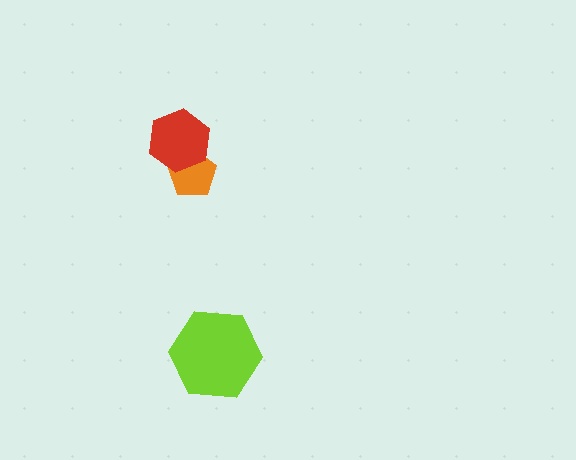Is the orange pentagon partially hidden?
Yes, it is partially covered by another shape.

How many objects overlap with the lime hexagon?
0 objects overlap with the lime hexagon.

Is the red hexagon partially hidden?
No, no other shape covers it.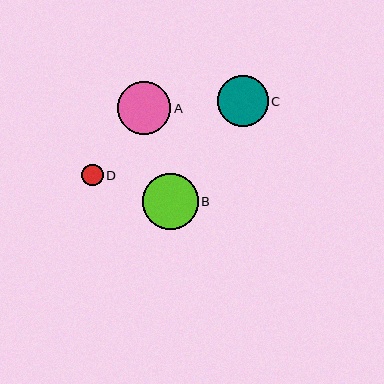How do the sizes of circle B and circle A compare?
Circle B and circle A are approximately the same size.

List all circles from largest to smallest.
From largest to smallest: B, A, C, D.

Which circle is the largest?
Circle B is the largest with a size of approximately 56 pixels.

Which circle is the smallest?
Circle D is the smallest with a size of approximately 22 pixels.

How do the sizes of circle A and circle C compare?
Circle A and circle C are approximately the same size.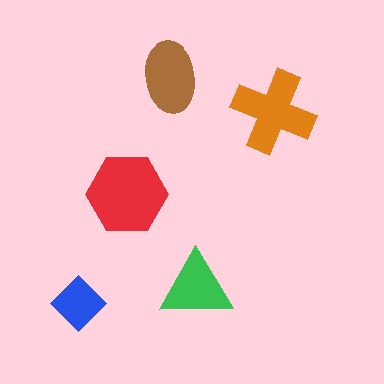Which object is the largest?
The red hexagon.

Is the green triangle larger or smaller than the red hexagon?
Smaller.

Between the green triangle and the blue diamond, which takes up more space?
The green triangle.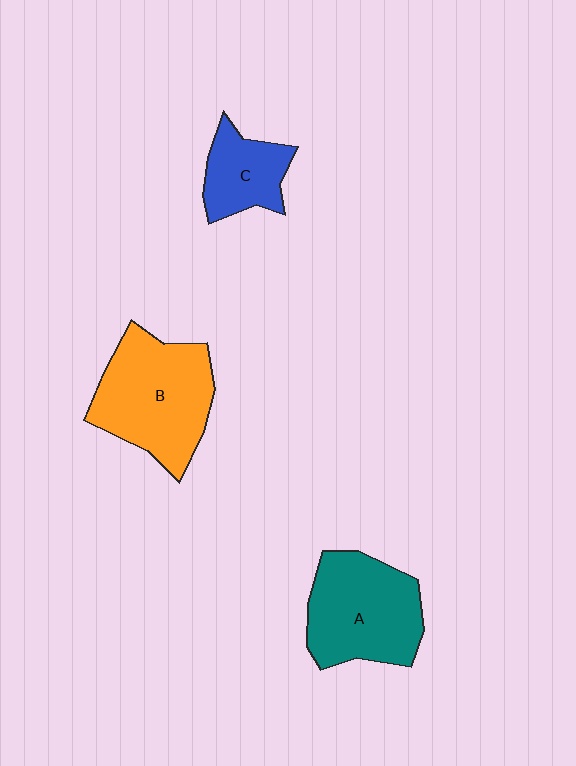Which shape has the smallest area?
Shape C (blue).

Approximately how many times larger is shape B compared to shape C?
Approximately 2.0 times.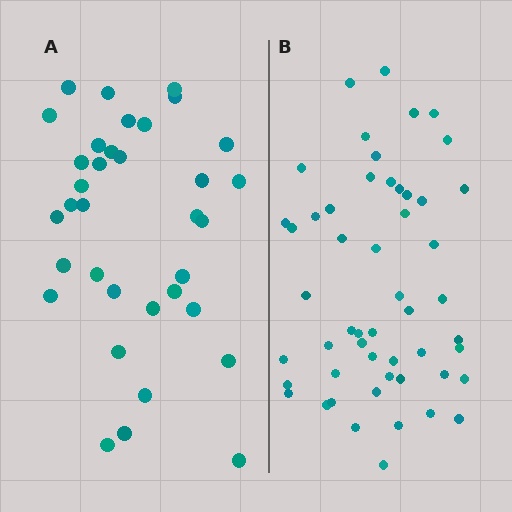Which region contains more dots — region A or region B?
Region B (the right region) has more dots.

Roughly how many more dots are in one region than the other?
Region B has approximately 15 more dots than region A.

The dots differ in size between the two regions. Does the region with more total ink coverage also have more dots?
No. Region A has more total ink coverage because its dots are larger, but region B actually contains more individual dots. Total area can be misleading — the number of items is what matters here.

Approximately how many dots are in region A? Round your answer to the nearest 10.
About 40 dots. (The exact count is 35, which rounds to 40.)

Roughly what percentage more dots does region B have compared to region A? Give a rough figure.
About 50% more.